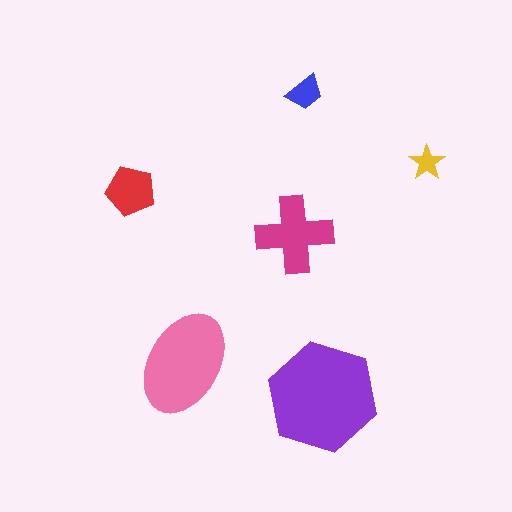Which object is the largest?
The purple hexagon.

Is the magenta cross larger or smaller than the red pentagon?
Larger.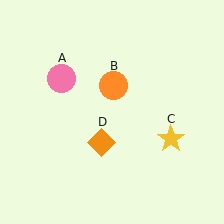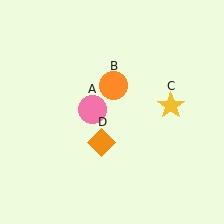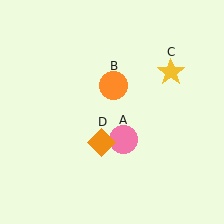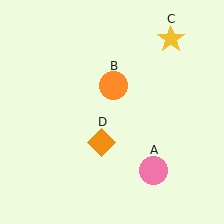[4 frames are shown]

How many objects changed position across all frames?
2 objects changed position: pink circle (object A), yellow star (object C).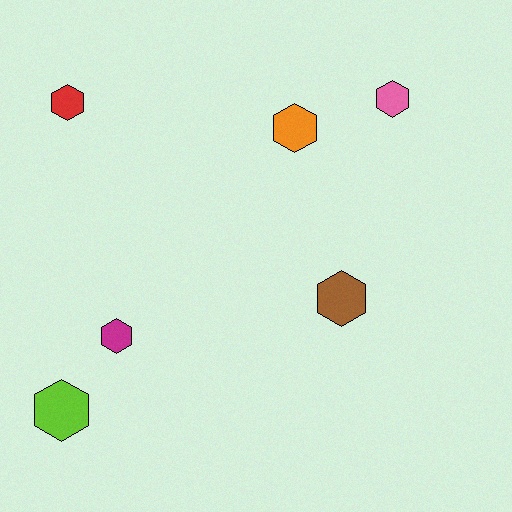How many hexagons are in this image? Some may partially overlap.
There are 6 hexagons.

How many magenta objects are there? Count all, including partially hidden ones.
There is 1 magenta object.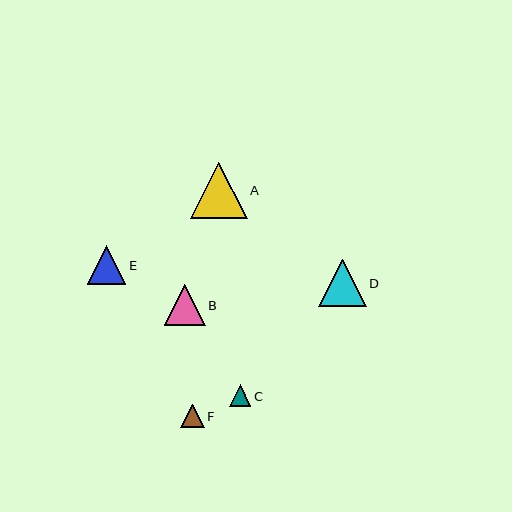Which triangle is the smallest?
Triangle C is the smallest with a size of approximately 22 pixels.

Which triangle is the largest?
Triangle A is the largest with a size of approximately 57 pixels.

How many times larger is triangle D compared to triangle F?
Triangle D is approximately 2.0 times the size of triangle F.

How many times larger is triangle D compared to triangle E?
Triangle D is approximately 1.2 times the size of triangle E.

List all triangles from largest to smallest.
From largest to smallest: A, D, B, E, F, C.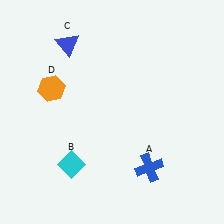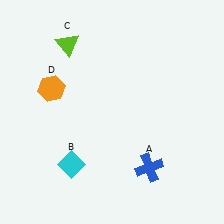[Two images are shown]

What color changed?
The triangle (C) changed from blue in Image 1 to lime in Image 2.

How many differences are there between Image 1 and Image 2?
There is 1 difference between the two images.